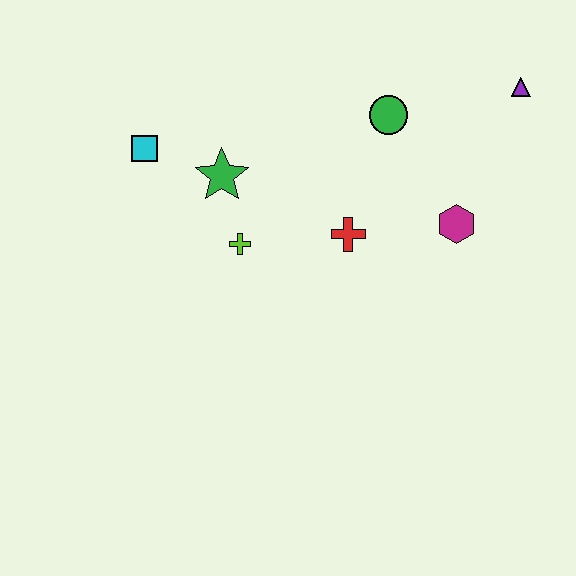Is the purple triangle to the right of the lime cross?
Yes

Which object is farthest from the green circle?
The cyan square is farthest from the green circle.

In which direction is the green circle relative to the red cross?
The green circle is above the red cross.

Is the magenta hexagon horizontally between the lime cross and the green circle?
No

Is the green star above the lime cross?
Yes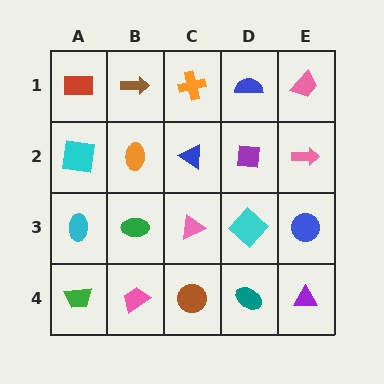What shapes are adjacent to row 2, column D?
A blue semicircle (row 1, column D), a cyan diamond (row 3, column D), a blue triangle (row 2, column C), a pink arrow (row 2, column E).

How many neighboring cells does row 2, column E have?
3.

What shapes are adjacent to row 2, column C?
An orange cross (row 1, column C), a pink triangle (row 3, column C), an orange ellipse (row 2, column B), a purple square (row 2, column D).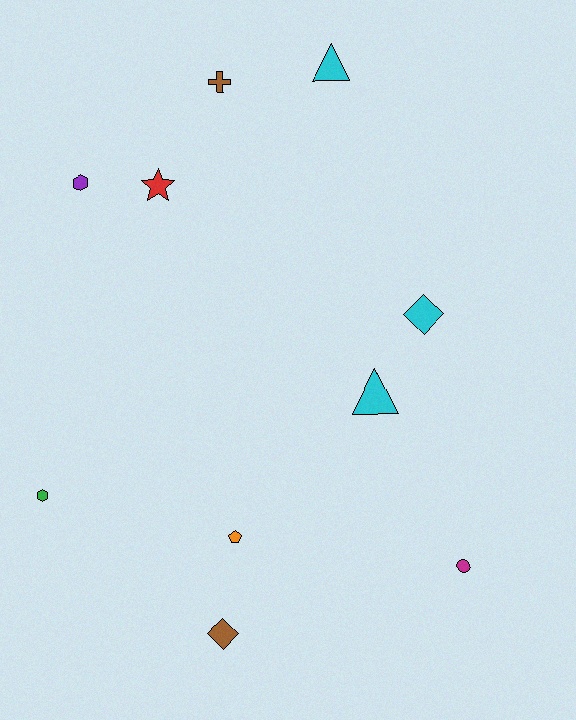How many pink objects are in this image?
There are no pink objects.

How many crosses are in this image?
There is 1 cross.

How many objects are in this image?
There are 10 objects.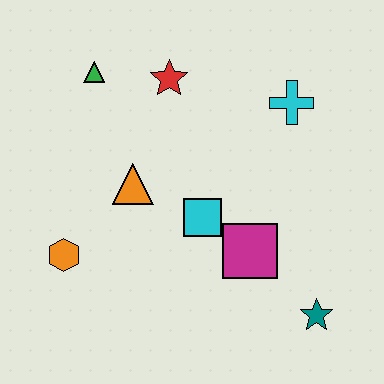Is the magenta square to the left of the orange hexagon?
No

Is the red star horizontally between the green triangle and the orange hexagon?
No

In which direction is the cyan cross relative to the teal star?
The cyan cross is above the teal star.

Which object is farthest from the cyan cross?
The orange hexagon is farthest from the cyan cross.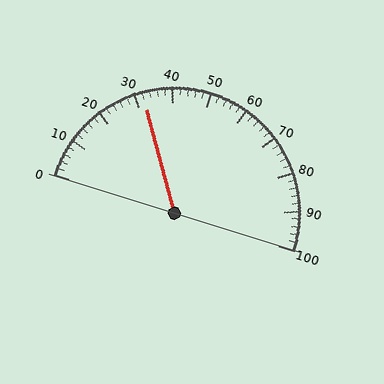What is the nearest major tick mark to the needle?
The nearest major tick mark is 30.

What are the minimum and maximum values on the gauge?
The gauge ranges from 0 to 100.